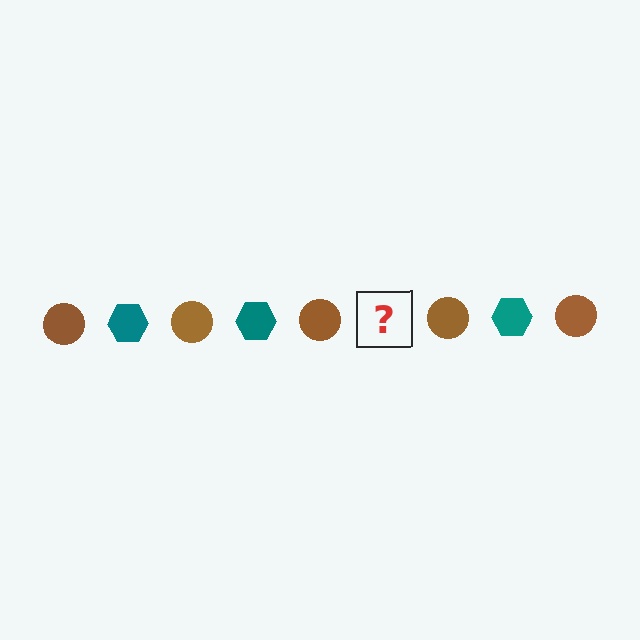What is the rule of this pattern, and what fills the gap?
The rule is that the pattern alternates between brown circle and teal hexagon. The gap should be filled with a teal hexagon.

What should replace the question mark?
The question mark should be replaced with a teal hexagon.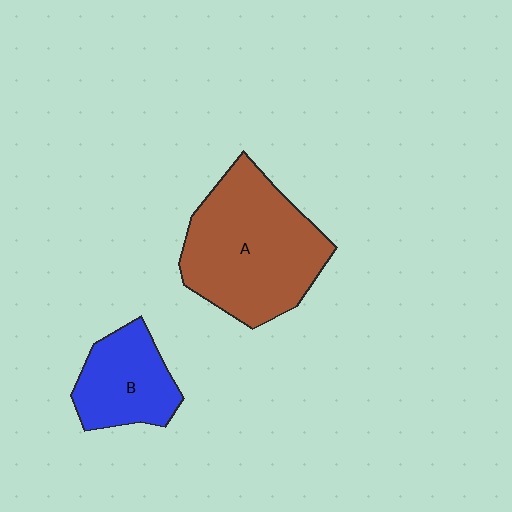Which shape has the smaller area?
Shape B (blue).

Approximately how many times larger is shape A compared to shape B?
Approximately 2.0 times.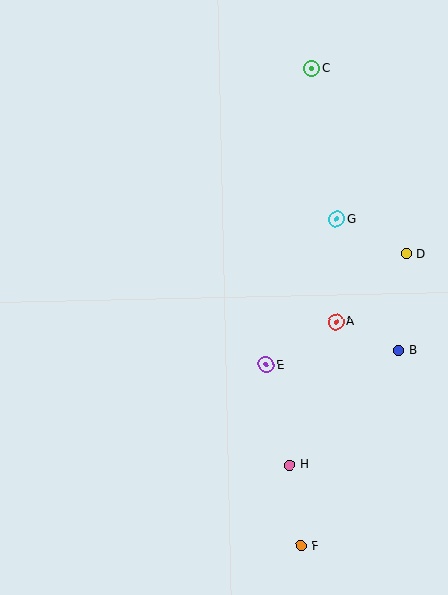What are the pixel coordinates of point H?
Point H is at (290, 465).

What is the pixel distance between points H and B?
The distance between H and B is 158 pixels.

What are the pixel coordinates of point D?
Point D is at (407, 254).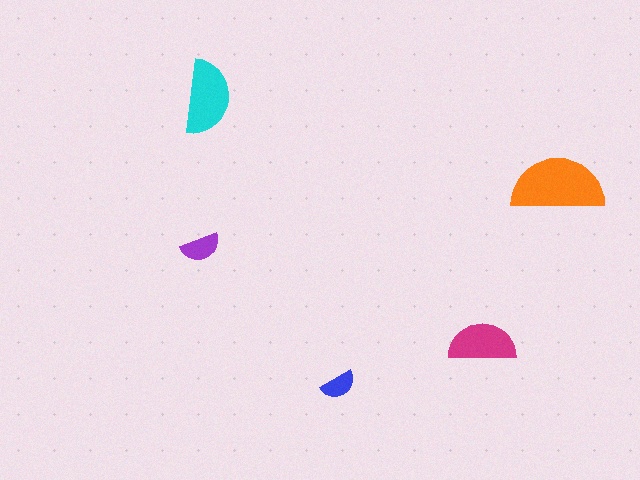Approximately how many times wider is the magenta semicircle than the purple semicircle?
About 1.5 times wider.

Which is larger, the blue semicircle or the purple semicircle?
The purple one.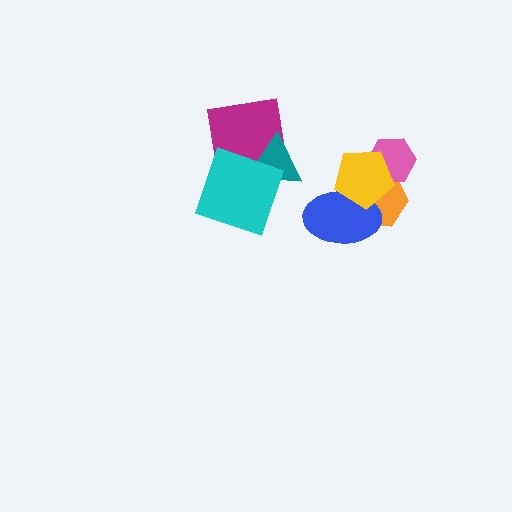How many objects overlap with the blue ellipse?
2 objects overlap with the blue ellipse.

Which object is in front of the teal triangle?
The cyan diamond is in front of the teal triangle.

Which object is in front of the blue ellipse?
The yellow pentagon is in front of the blue ellipse.